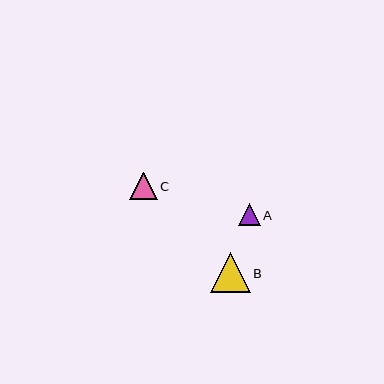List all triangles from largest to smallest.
From largest to smallest: B, C, A.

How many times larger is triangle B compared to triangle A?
Triangle B is approximately 1.9 times the size of triangle A.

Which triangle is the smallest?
Triangle A is the smallest with a size of approximately 21 pixels.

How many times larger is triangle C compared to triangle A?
Triangle C is approximately 1.3 times the size of triangle A.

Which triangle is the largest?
Triangle B is the largest with a size of approximately 40 pixels.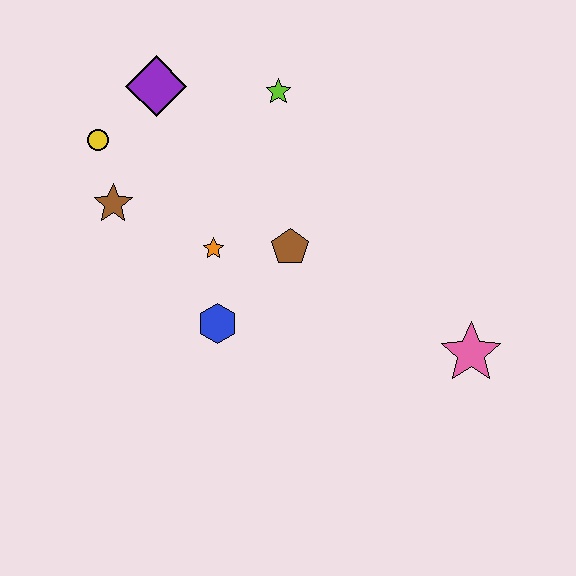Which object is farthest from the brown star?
The pink star is farthest from the brown star.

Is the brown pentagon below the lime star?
Yes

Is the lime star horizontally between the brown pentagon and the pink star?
No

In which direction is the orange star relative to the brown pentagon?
The orange star is to the left of the brown pentagon.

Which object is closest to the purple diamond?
The yellow circle is closest to the purple diamond.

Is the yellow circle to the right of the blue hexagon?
No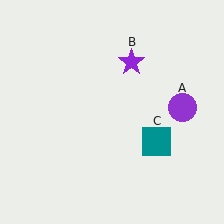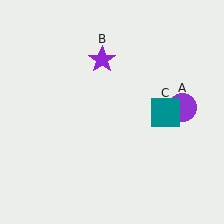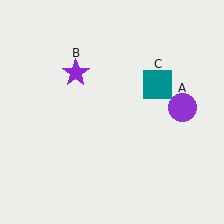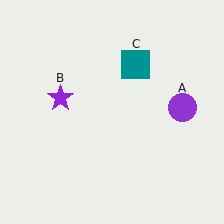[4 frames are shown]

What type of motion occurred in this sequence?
The purple star (object B), teal square (object C) rotated counterclockwise around the center of the scene.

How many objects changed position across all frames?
2 objects changed position: purple star (object B), teal square (object C).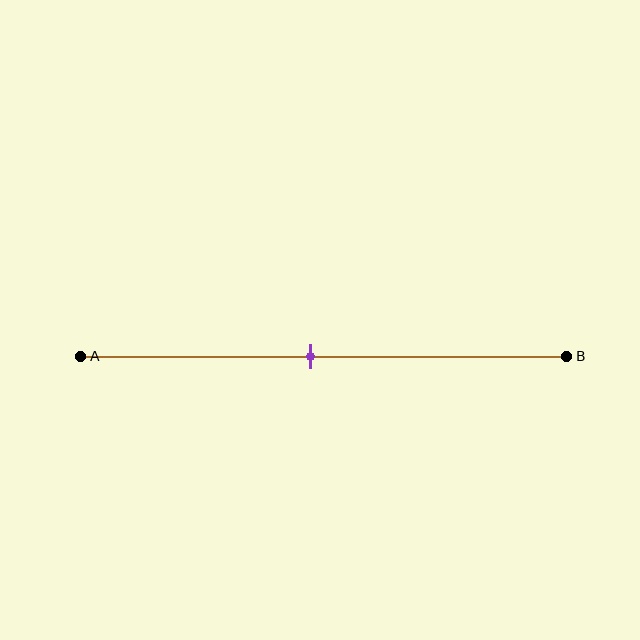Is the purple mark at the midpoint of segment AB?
Yes, the mark is approximately at the midpoint.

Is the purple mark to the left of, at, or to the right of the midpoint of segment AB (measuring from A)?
The purple mark is approximately at the midpoint of segment AB.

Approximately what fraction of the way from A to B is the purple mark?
The purple mark is approximately 45% of the way from A to B.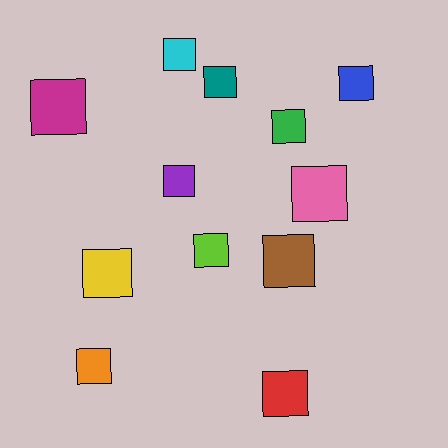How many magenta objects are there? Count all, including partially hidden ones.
There is 1 magenta object.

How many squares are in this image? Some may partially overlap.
There are 12 squares.